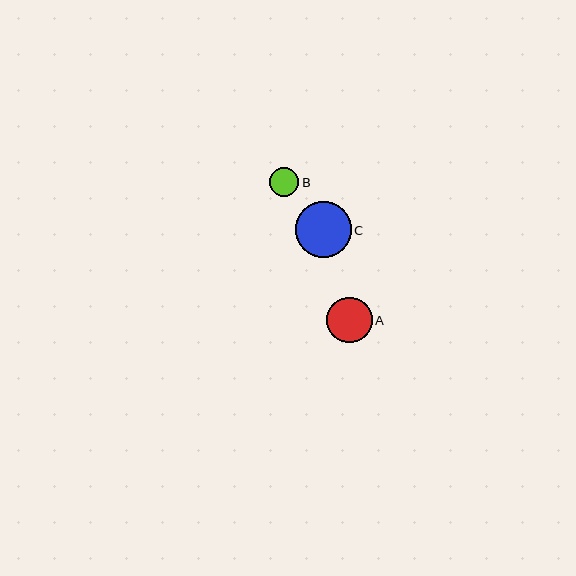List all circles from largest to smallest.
From largest to smallest: C, A, B.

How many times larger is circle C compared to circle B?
Circle C is approximately 1.9 times the size of circle B.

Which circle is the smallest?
Circle B is the smallest with a size of approximately 29 pixels.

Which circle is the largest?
Circle C is the largest with a size of approximately 55 pixels.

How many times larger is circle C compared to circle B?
Circle C is approximately 1.9 times the size of circle B.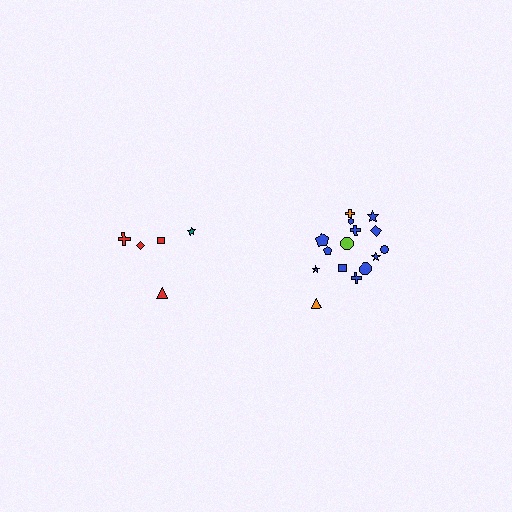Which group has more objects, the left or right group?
The right group.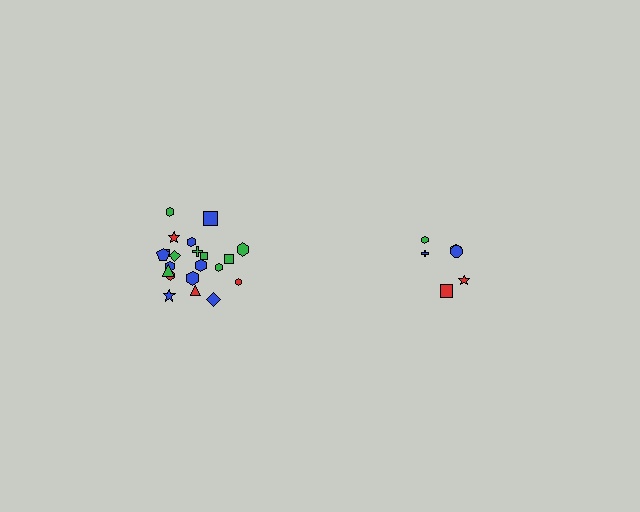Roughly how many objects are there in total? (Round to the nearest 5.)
Roughly 30 objects in total.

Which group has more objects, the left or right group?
The left group.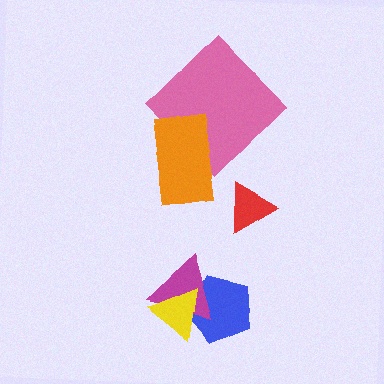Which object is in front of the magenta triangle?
The yellow triangle is in front of the magenta triangle.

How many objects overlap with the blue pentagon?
2 objects overlap with the blue pentagon.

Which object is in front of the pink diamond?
The orange rectangle is in front of the pink diamond.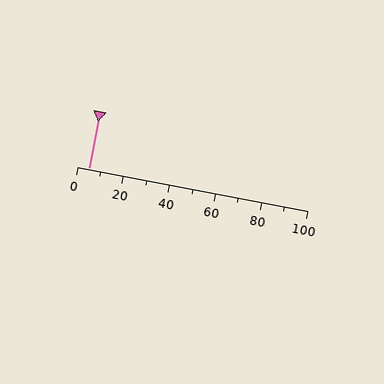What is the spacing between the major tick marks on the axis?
The major ticks are spaced 20 apart.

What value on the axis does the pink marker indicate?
The marker indicates approximately 5.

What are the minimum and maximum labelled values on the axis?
The axis runs from 0 to 100.